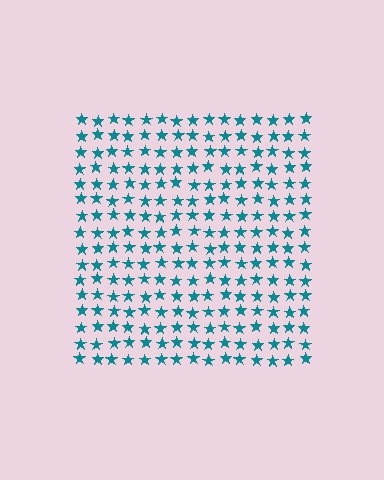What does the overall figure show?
The overall figure shows a square.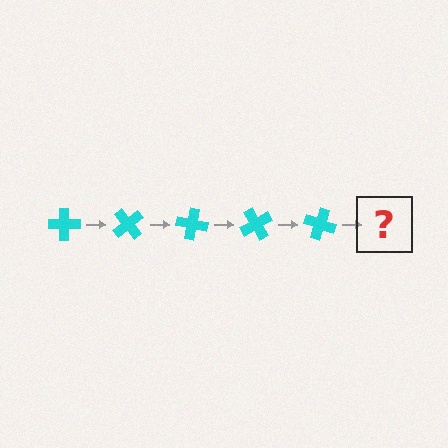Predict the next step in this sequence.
The next step is a cyan cross rotated 250 degrees.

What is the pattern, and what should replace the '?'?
The pattern is that the cross rotates 50 degrees each step. The '?' should be a cyan cross rotated 250 degrees.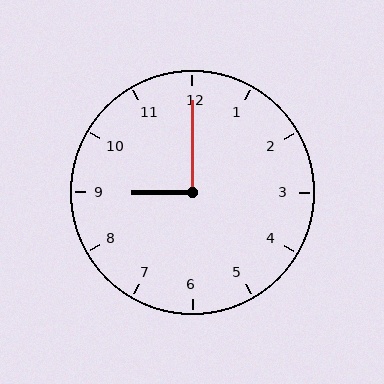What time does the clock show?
9:00.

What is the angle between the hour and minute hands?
Approximately 90 degrees.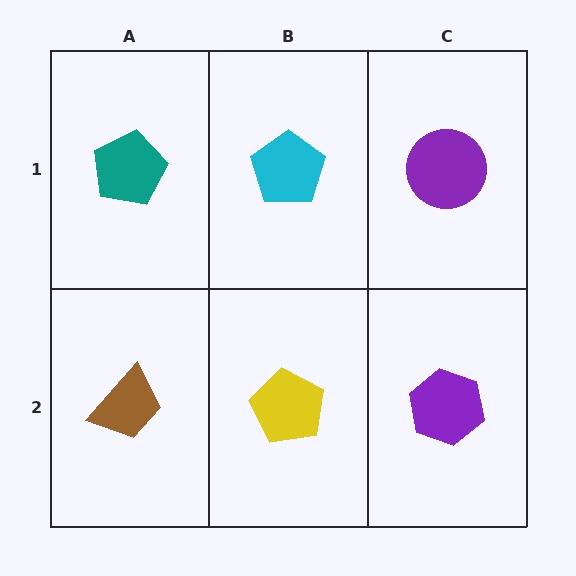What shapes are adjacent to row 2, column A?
A teal pentagon (row 1, column A), a yellow pentagon (row 2, column B).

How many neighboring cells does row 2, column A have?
2.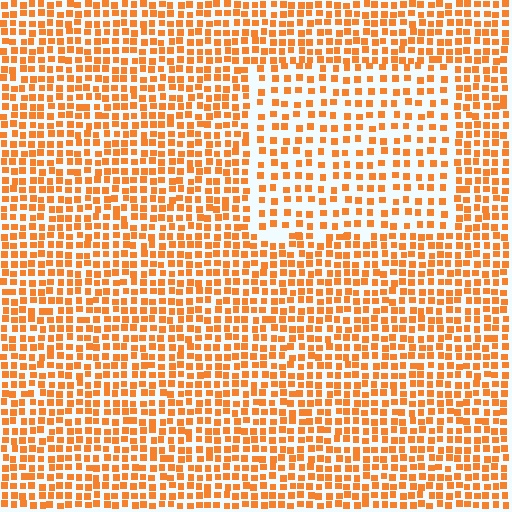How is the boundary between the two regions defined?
The boundary is defined by a change in element density (approximately 1.7x ratio). All elements are the same color, size, and shape.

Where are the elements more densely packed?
The elements are more densely packed outside the rectangle boundary.